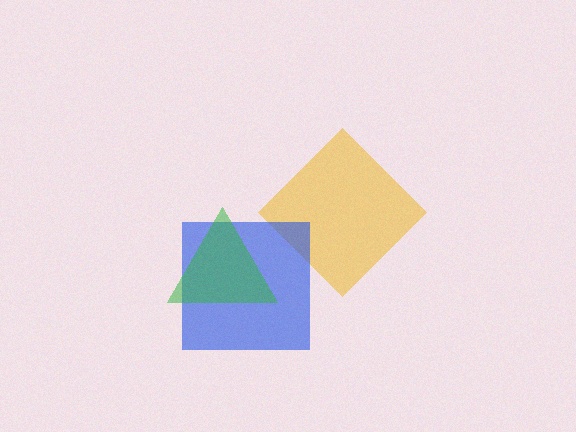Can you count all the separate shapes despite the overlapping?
Yes, there are 3 separate shapes.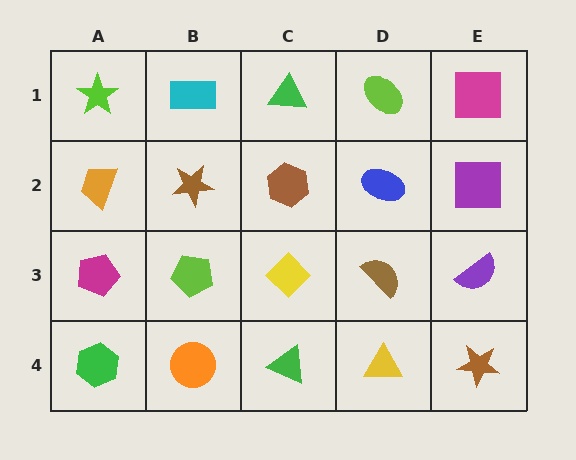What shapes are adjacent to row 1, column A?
An orange trapezoid (row 2, column A), a cyan rectangle (row 1, column B).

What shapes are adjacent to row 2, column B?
A cyan rectangle (row 1, column B), a lime pentagon (row 3, column B), an orange trapezoid (row 2, column A), a brown hexagon (row 2, column C).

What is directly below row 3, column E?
A brown star.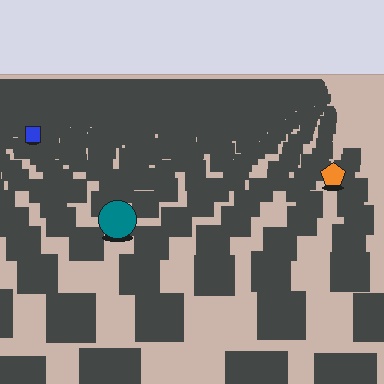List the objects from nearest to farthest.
From nearest to farthest: the teal circle, the orange pentagon, the blue square.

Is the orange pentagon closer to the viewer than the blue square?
Yes. The orange pentagon is closer — you can tell from the texture gradient: the ground texture is coarser near it.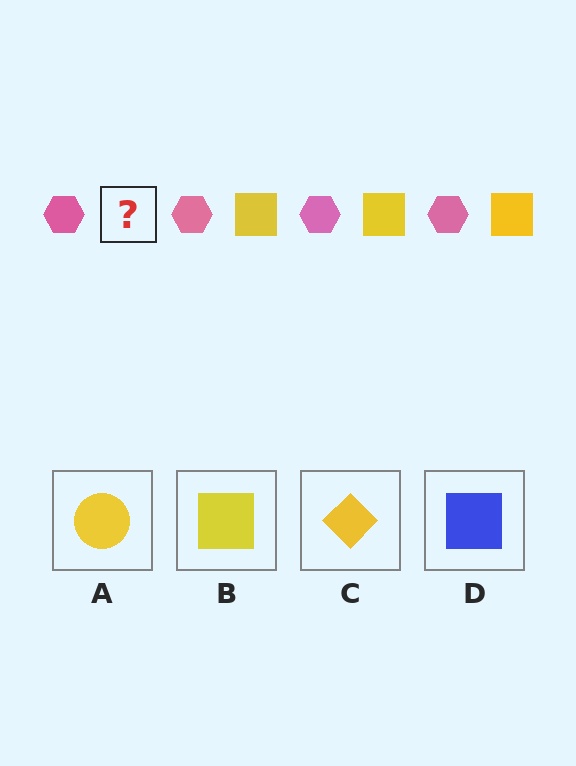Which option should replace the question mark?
Option B.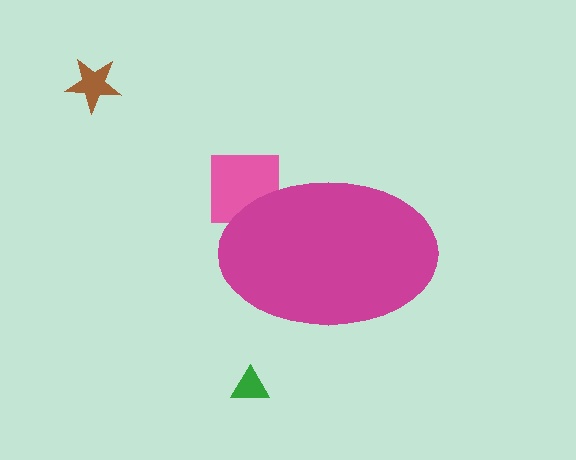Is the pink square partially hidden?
Yes, the pink square is partially hidden behind the magenta ellipse.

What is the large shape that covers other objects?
A magenta ellipse.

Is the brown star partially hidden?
No, the brown star is fully visible.